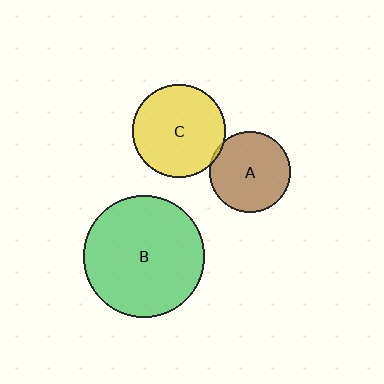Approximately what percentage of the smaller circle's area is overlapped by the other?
Approximately 5%.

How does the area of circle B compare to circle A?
Approximately 2.2 times.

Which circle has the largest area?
Circle B (green).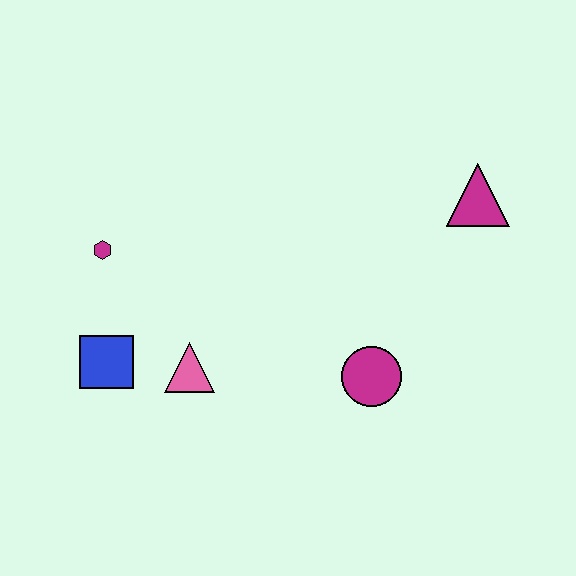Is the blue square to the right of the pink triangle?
No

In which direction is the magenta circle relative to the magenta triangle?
The magenta circle is below the magenta triangle.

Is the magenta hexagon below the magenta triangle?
Yes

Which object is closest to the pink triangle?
The blue square is closest to the pink triangle.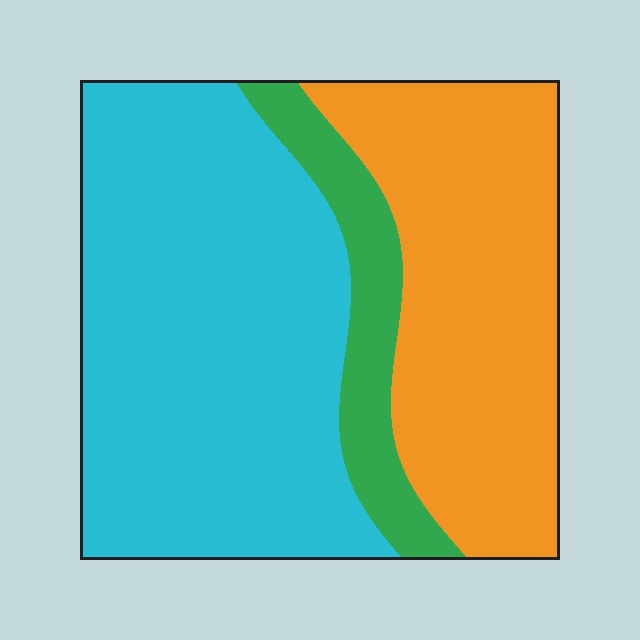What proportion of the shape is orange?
Orange takes up between a quarter and a half of the shape.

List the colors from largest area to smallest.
From largest to smallest: cyan, orange, green.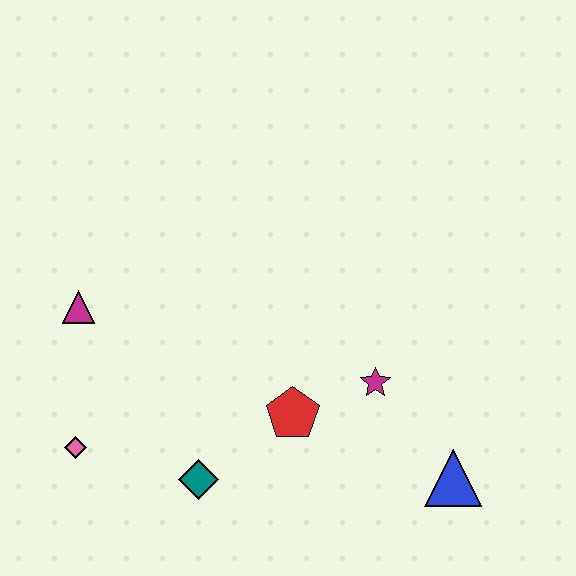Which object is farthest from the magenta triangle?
The blue triangle is farthest from the magenta triangle.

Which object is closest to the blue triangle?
The magenta star is closest to the blue triangle.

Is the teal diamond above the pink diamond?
No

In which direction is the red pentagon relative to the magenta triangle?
The red pentagon is to the right of the magenta triangle.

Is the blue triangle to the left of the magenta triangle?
No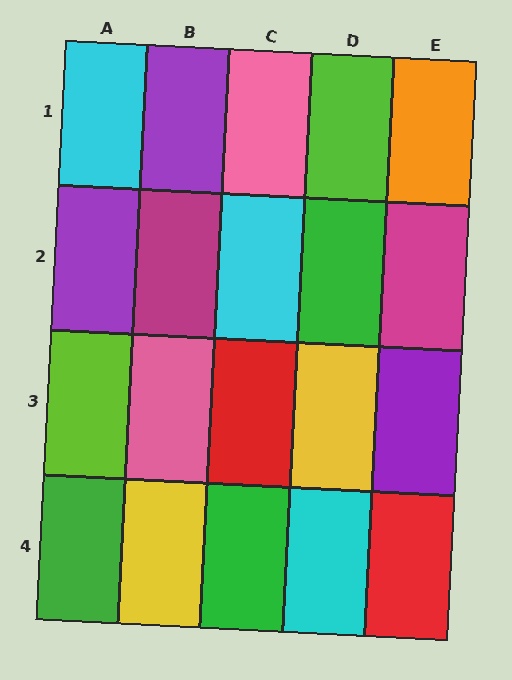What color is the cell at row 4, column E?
Red.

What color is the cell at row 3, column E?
Purple.